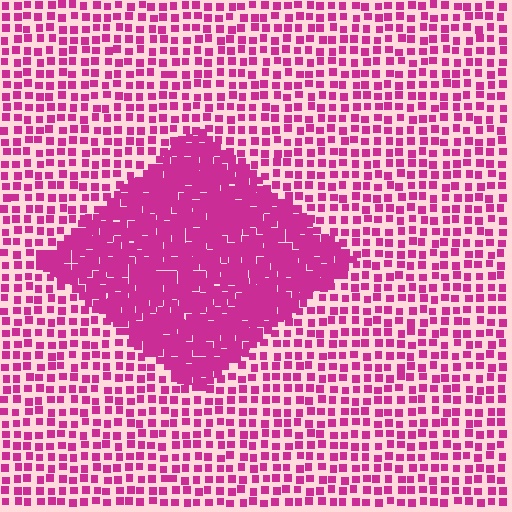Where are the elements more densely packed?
The elements are more densely packed inside the diamond boundary.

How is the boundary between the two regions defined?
The boundary is defined by a change in element density (approximately 2.5x ratio). All elements are the same color, size, and shape.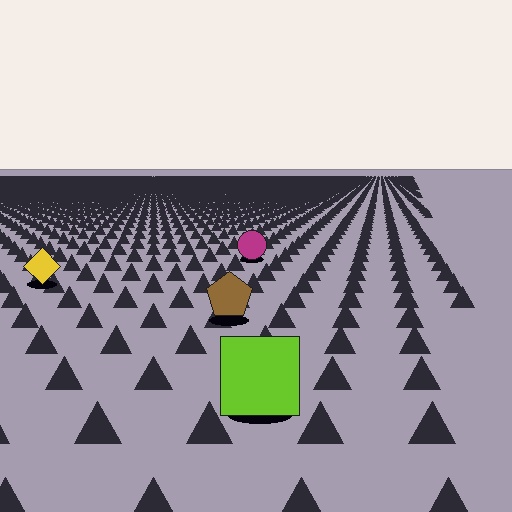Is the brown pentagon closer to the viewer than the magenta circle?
Yes. The brown pentagon is closer — you can tell from the texture gradient: the ground texture is coarser near it.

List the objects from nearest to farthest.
From nearest to farthest: the lime square, the brown pentagon, the yellow diamond, the magenta circle.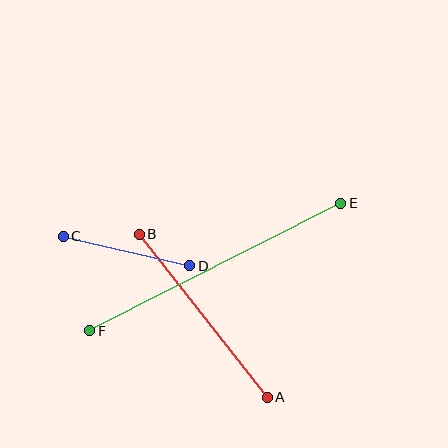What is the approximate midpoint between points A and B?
The midpoint is at approximately (203, 316) pixels.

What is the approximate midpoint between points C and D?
The midpoint is at approximately (127, 251) pixels.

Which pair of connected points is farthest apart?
Points E and F are farthest apart.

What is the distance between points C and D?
The distance is approximately 130 pixels.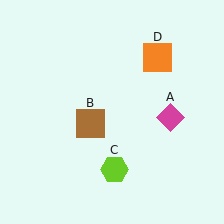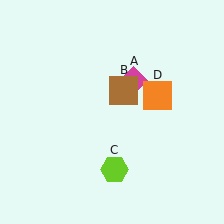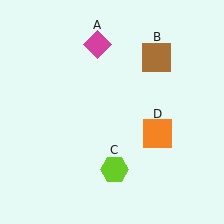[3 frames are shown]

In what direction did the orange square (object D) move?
The orange square (object D) moved down.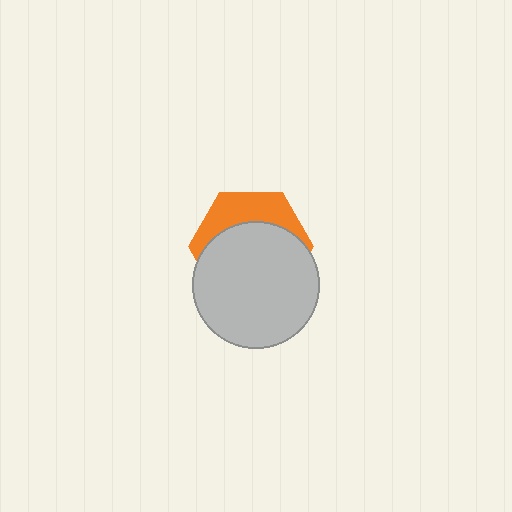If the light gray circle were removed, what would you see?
You would see the complete orange hexagon.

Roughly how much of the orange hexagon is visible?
A small part of it is visible (roughly 34%).